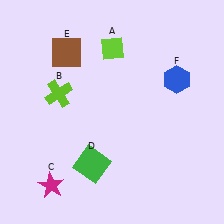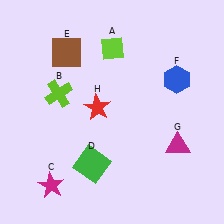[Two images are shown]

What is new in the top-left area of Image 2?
A red star (H) was added in the top-left area of Image 2.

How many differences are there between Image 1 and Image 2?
There are 2 differences between the two images.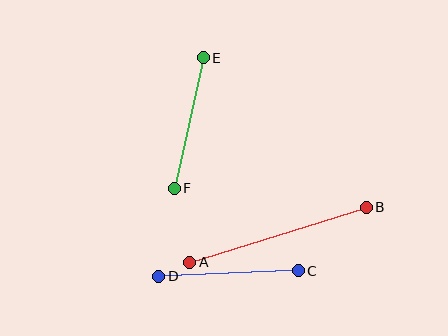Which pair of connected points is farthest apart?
Points A and B are farthest apart.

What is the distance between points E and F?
The distance is approximately 134 pixels.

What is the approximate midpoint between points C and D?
The midpoint is at approximately (229, 274) pixels.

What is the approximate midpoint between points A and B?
The midpoint is at approximately (278, 235) pixels.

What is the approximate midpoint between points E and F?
The midpoint is at approximately (189, 123) pixels.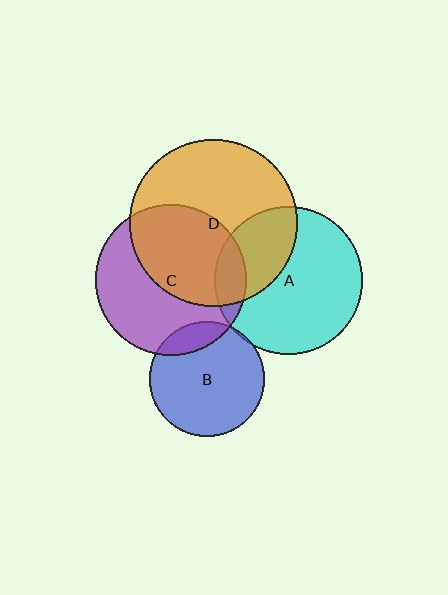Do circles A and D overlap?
Yes.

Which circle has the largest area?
Circle D (orange).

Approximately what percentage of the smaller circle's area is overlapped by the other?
Approximately 30%.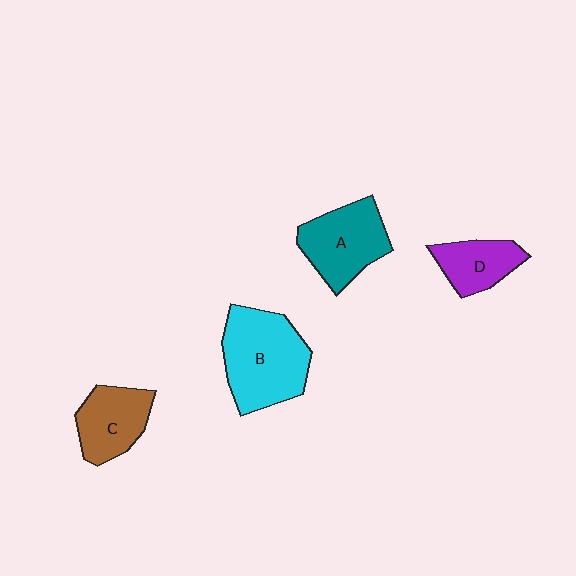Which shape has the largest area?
Shape B (cyan).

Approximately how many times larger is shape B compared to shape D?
Approximately 1.9 times.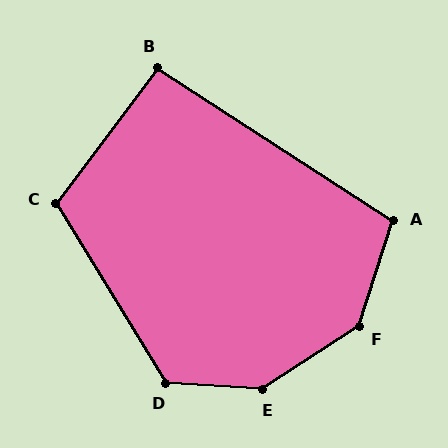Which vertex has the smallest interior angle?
B, at approximately 94 degrees.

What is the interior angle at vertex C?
Approximately 112 degrees (obtuse).